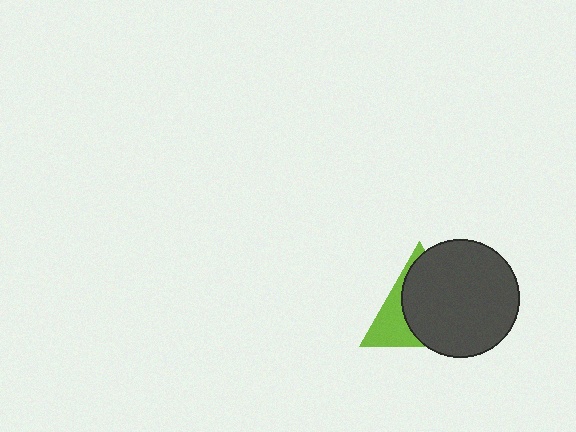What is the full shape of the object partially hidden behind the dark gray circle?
The partially hidden object is a lime triangle.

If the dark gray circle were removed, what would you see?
You would see the complete lime triangle.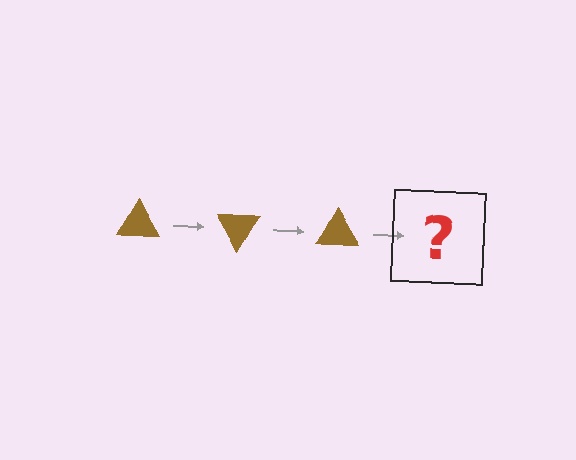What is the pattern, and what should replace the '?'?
The pattern is that the triangle rotates 60 degrees each step. The '?' should be a brown triangle rotated 180 degrees.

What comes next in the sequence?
The next element should be a brown triangle rotated 180 degrees.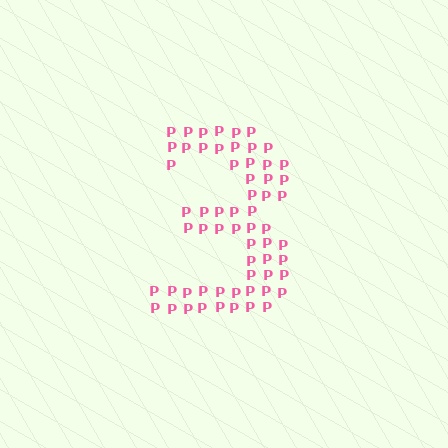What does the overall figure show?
The overall figure shows the digit 3.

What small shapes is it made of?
It is made of small letter P's.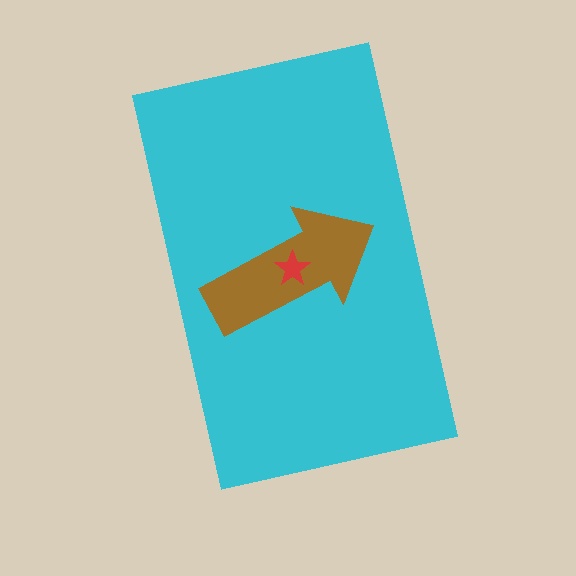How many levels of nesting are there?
3.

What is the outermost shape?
The cyan rectangle.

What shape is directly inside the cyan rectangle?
The brown arrow.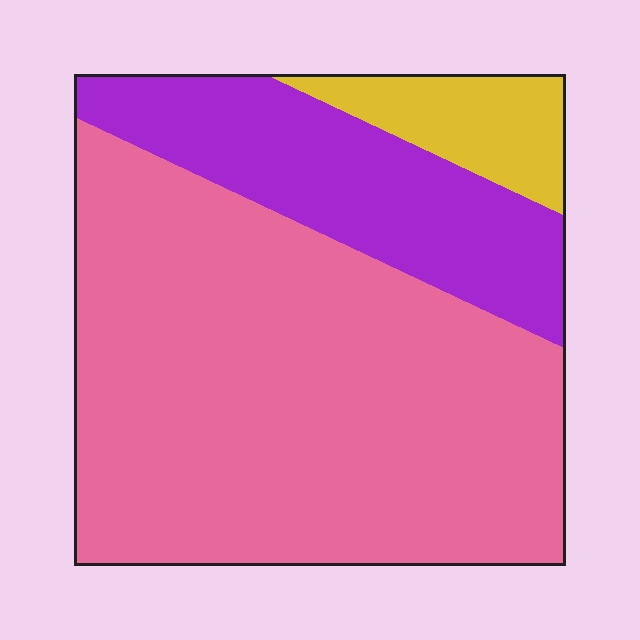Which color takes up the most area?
Pink, at roughly 70%.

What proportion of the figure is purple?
Purple covers around 25% of the figure.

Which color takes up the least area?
Yellow, at roughly 10%.